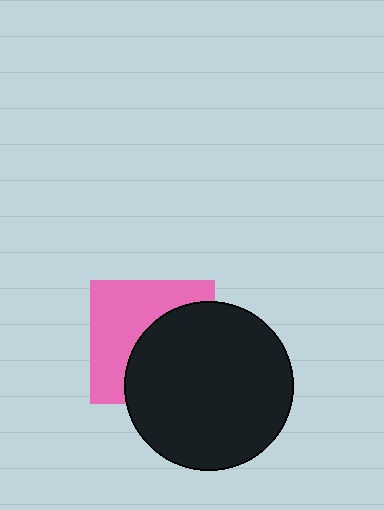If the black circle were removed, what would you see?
You would see the complete pink square.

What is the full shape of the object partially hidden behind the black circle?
The partially hidden object is a pink square.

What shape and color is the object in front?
The object in front is a black circle.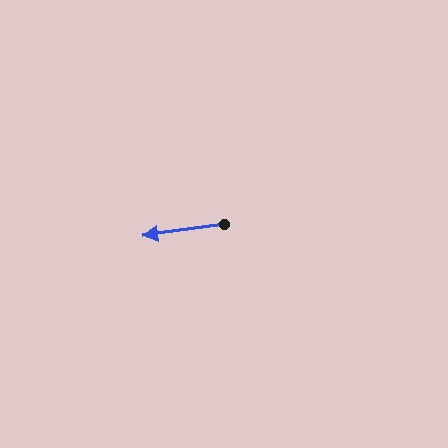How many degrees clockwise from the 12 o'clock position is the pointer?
Approximately 262 degrees.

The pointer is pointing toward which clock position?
Roughly 9 o'clock.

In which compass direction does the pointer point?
West.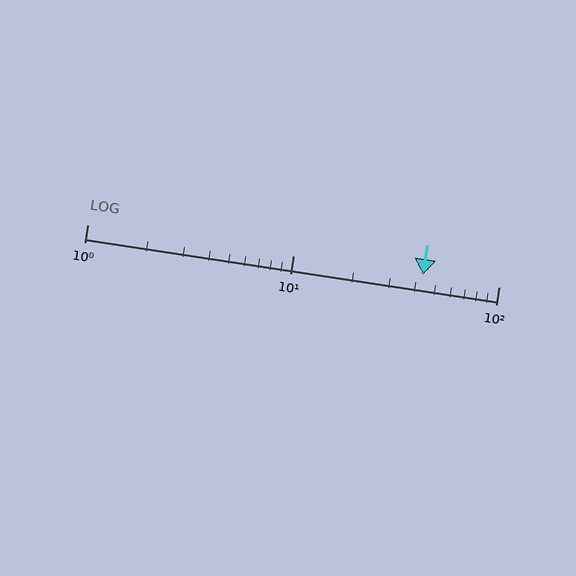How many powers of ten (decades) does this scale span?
The scale spans 2 decades, from 1 to 100.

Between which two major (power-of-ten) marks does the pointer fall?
The pointer is between 10 and 100.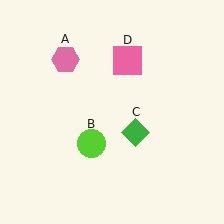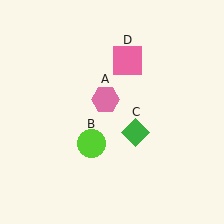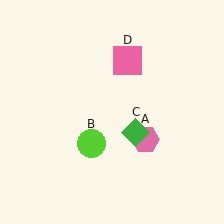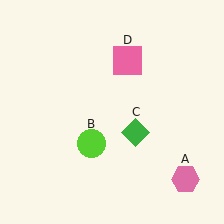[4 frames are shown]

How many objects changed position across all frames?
1 object changed position: pink hexagon (object A).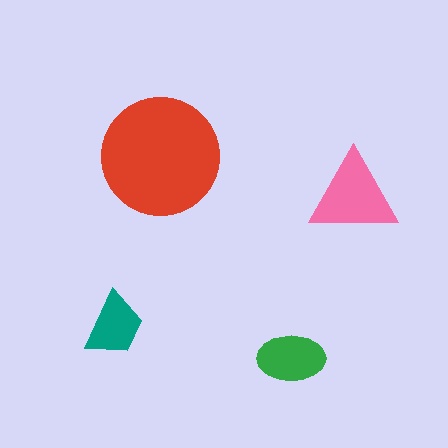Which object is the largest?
The red circle.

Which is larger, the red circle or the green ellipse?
The red circle.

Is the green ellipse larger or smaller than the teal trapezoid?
Larger.